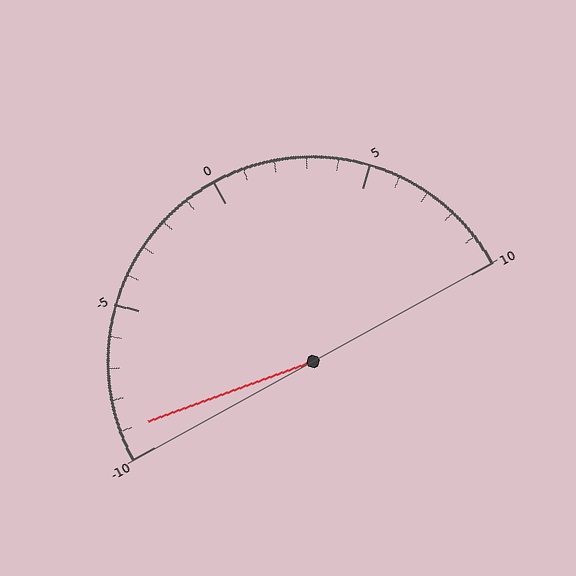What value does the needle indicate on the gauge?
The needle indicates approximately -9.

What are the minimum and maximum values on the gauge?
The gauge ranges from -10 to 10.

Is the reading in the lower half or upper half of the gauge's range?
The reading is in the lower half of the range (-10 to 10).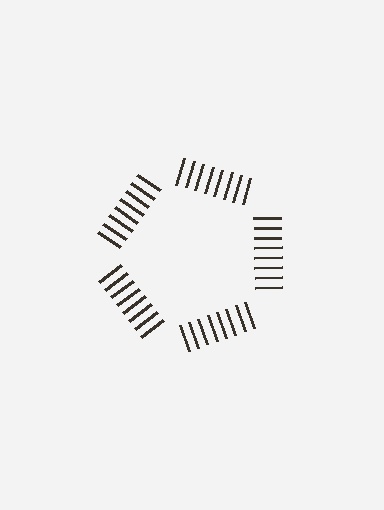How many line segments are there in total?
40 — 8 along each of the 5 edges.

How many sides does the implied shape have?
5 sides — the line-ends trace a pentagon.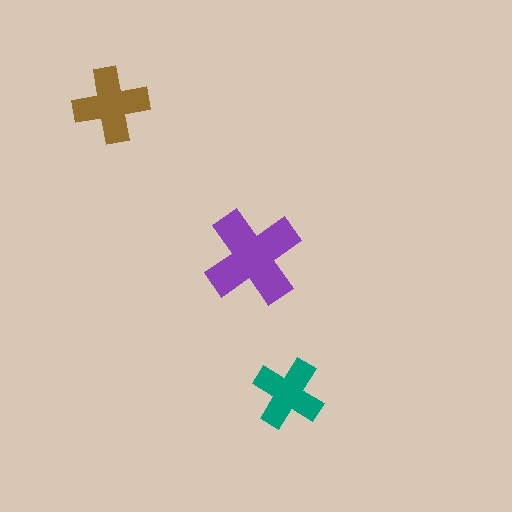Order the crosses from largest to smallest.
the purple one, the brown one, the teal one.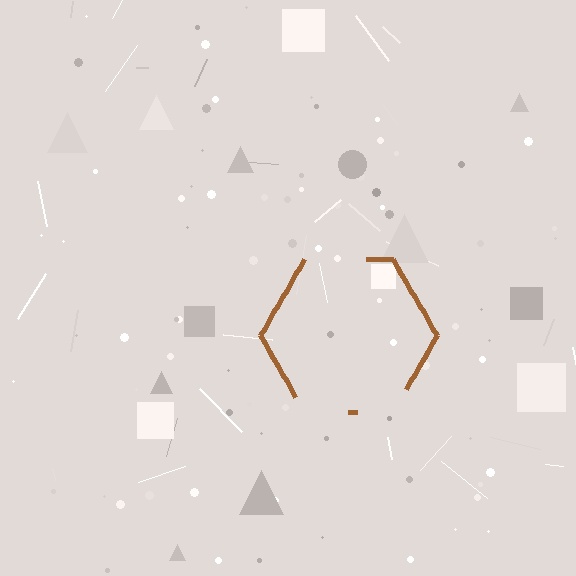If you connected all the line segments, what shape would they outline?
They would outline a hexagon.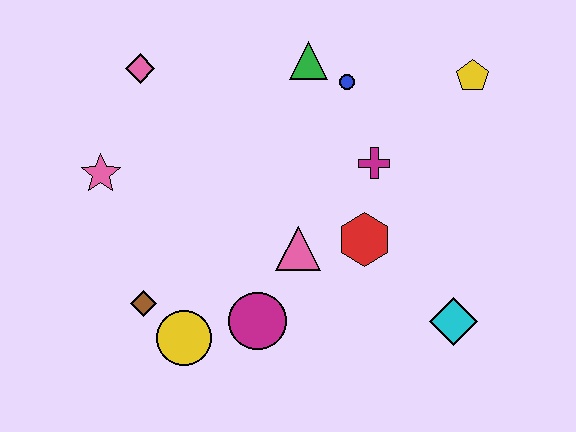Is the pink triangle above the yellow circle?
Yes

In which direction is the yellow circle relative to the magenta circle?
The yellow circle is to the left of the magenta circle.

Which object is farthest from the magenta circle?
The yellow pentagon is farthest from the magenta circle.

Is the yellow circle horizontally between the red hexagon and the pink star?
Yes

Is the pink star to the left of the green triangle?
Yes